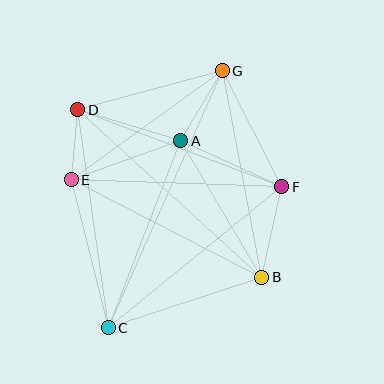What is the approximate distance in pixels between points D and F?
The distance between D and F is approximately 218 pixels.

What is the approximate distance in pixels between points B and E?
The distance between B and E is approximately 214 pixels.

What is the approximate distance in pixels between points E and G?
The distance between E and G is approximately 186 pixels.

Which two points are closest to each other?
Points D and E are closest to each other.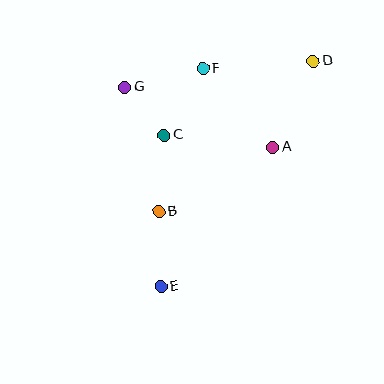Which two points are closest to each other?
Points C and G are closest to each other.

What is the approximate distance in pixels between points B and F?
The distance between B and F is approximately 149 pixels.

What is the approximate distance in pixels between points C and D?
The distance between C and D is approximately 167 pixels.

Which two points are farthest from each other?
Points D and E are farthest from each other.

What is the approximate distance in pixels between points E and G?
The distance between E and G is approximately 202 pixels.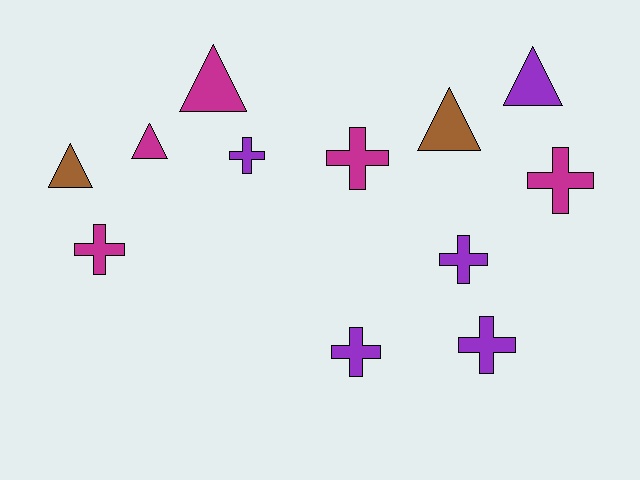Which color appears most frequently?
Purple, with 5 objects.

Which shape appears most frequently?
Cross, with 7 objects.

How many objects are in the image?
There are 12 objects.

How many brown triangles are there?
There are 2 brown triangles.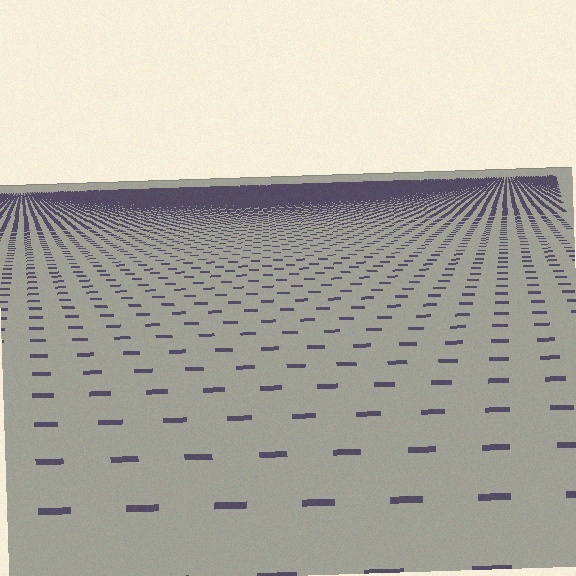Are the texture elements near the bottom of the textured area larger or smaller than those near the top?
Larger. Near the bottom, elements are closer to the viewer and appear at a bigger on-screen size.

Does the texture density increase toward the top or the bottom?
Density increases toward the top.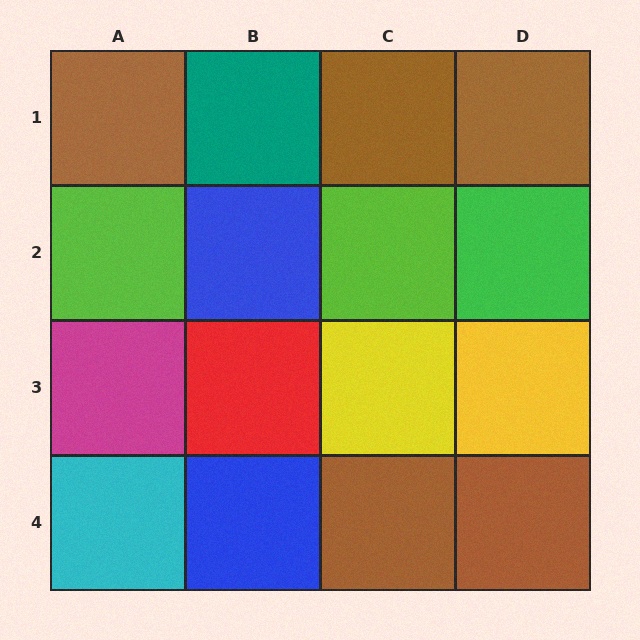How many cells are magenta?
1 cell is magenta.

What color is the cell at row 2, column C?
Lime.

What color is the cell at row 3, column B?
Red.